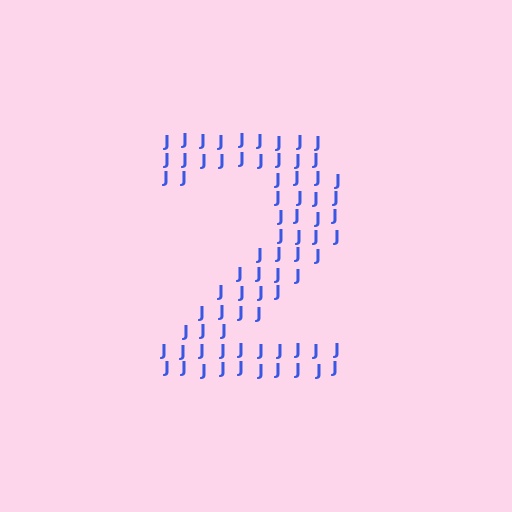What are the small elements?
The small elements are letter J's.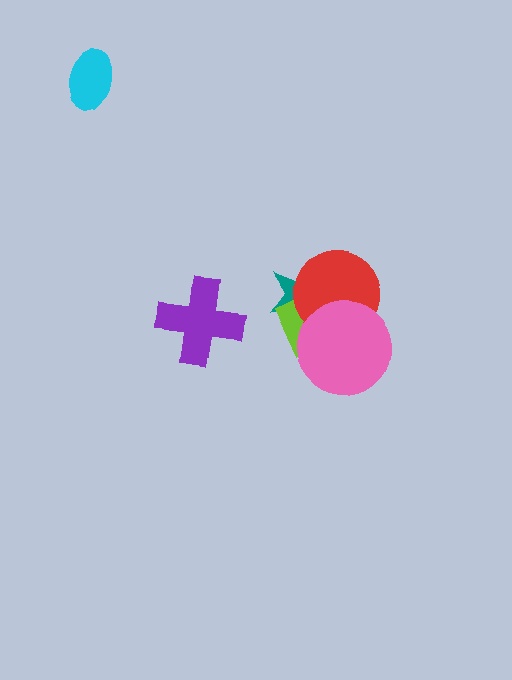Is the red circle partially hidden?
Yes, it is partially covered by another shape.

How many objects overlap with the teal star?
3 objects overlap with the teal star.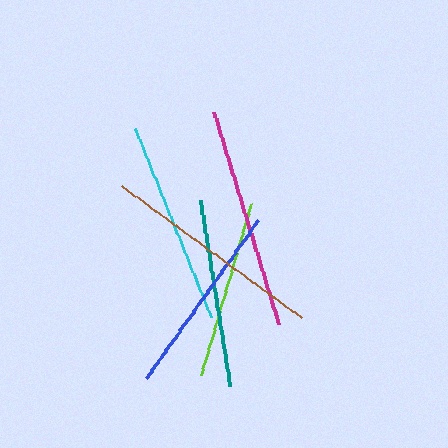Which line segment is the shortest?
The lime line is the shortest at approximately 180 pixels.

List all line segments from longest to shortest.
From longest to shortest: brown, magenta, cyan, blue, teal, lime.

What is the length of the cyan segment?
The cyan segment is approximately 203 pixels long.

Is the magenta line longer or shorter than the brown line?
The brown line is longer than the magenta line.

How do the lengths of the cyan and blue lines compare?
The cyan and blue lines are approximately the same length.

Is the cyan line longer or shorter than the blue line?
The cyan line is longer than the blue line.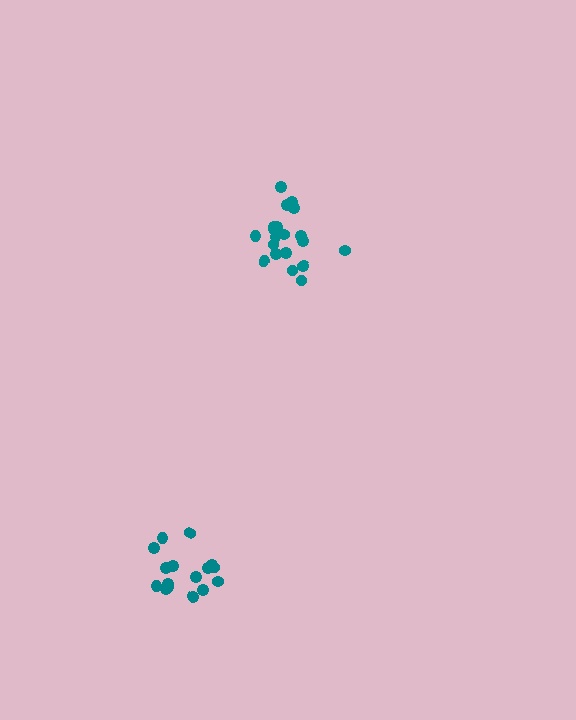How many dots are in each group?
Group 1: 20 dots, Group 2: 16 dots (36 total).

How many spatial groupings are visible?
There are 2 spatial groupings.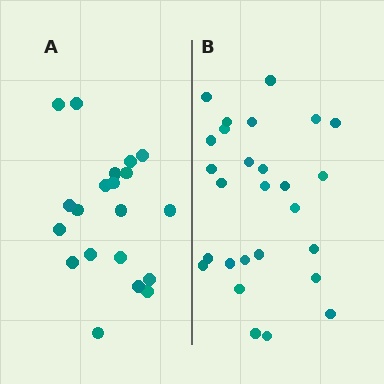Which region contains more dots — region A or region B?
Region B (the right region) has more dots.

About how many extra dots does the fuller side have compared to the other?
Region B has roughly 8 or so more dots than region A.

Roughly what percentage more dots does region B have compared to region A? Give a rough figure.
About 35% more.